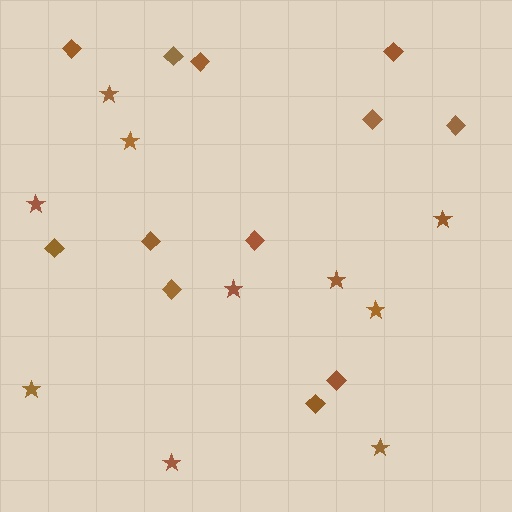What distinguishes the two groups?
There are 2 groups: one group of stars (10) and one group of diamonds (12).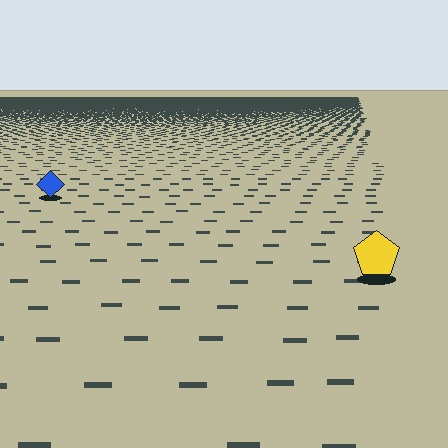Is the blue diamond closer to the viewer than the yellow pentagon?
No. The yellow pentagon is closer — you can tell from the texture gradient: the ground texture is coarser near it.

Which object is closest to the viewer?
The yellow pentagon is closest. The texture marks near it are larger and more spread out.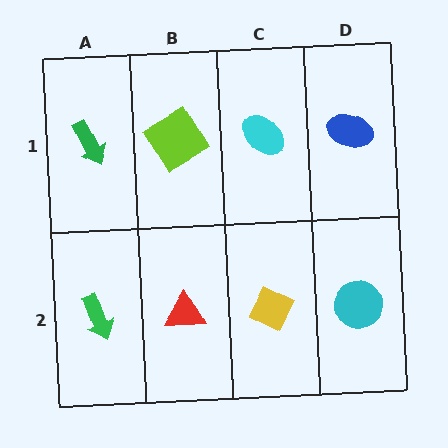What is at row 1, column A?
A green arrow.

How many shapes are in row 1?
4 shapes.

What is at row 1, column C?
A cyan ellipse.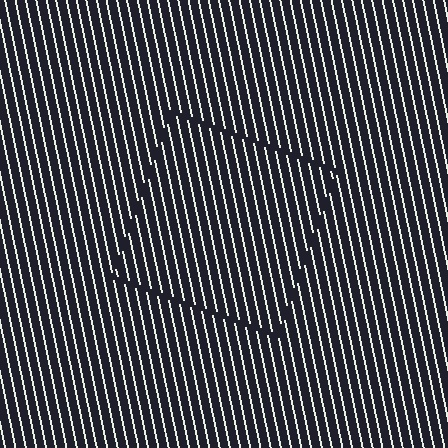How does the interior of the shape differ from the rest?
The interior of the shape contains the same grating, shifted by half a period — the contour is defined by the phase discontinuity where line-ends from the inner and outer gratings abut.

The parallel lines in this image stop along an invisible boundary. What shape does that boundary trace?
An illusory square. The interior of the shape contains the same grating, shifted by half a period — the contour is defined by the phase discontinuity where line-ends from the inner and outer gratings abut.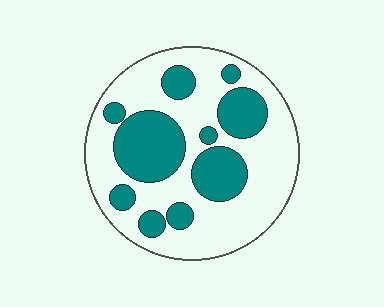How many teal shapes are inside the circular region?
10.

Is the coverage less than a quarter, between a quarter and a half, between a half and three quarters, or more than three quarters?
Between a quarter and a half.